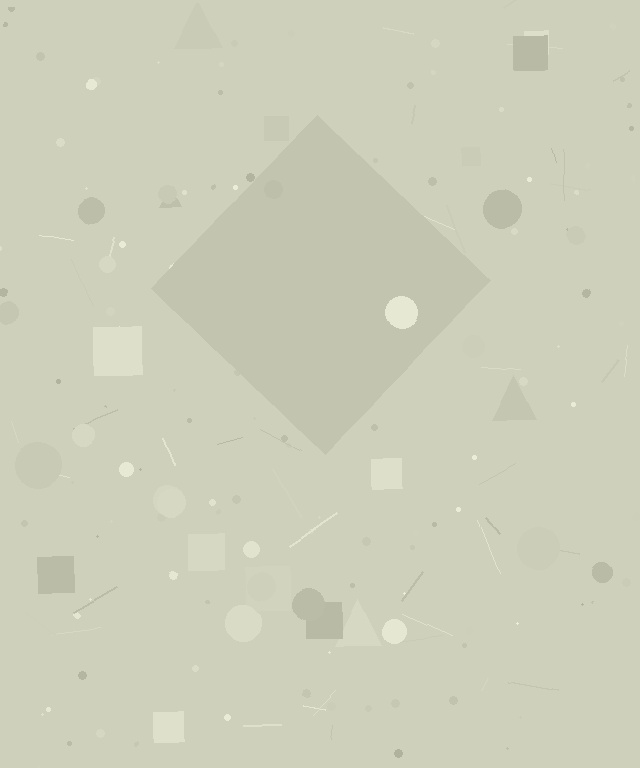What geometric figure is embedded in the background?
A diamond is embedded in the background.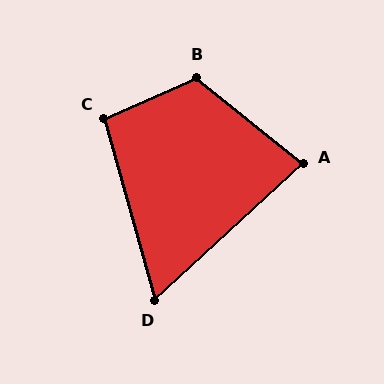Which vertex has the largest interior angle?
B, at approximately 117 degrees.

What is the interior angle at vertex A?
Approximately 81 degrees (acute).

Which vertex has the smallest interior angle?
D, at approximately 63 degrees.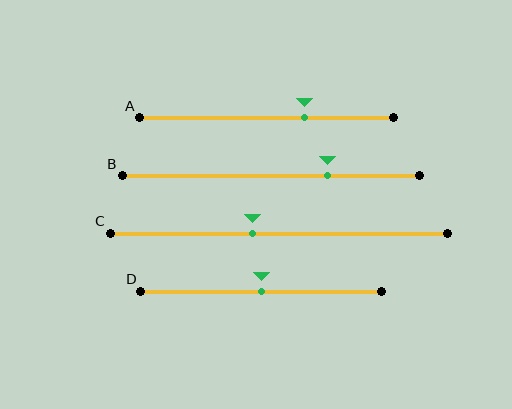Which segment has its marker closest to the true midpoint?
Segment D has its marker closest to the true midpoint.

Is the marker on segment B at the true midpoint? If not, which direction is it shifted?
No, the marker on segment B is shifted to the right by about 19% of the segment length.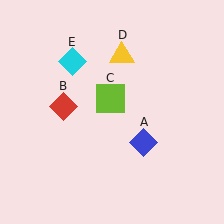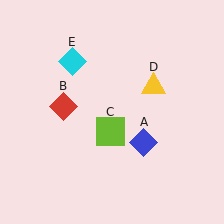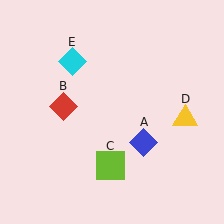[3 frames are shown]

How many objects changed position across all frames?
2 objects changed position: lime square (object C), yellow triangle (object D).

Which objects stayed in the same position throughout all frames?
Blue diamond (object A) and red diamond (object B) and cyan diamond (object E) remained stationary.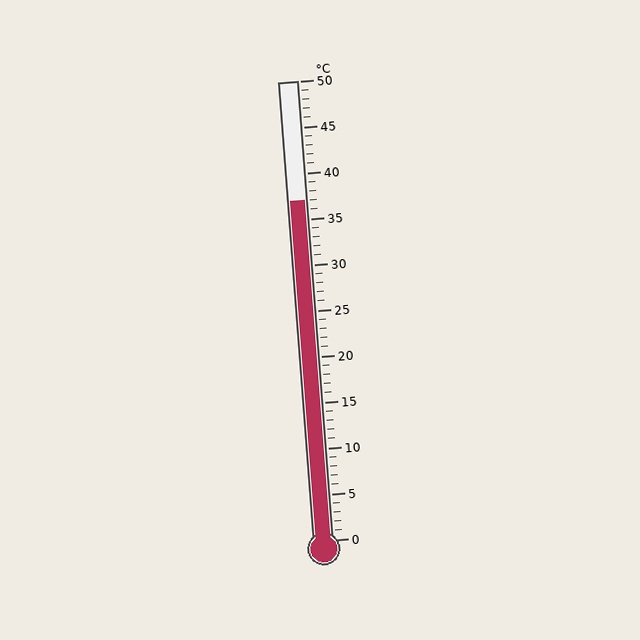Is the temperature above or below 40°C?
The temperature is below 40°C.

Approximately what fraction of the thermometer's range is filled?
The thermometer is filled to approximately 75% of its range.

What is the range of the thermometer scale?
The thermometer scale ranges from 0°C to 50°C.